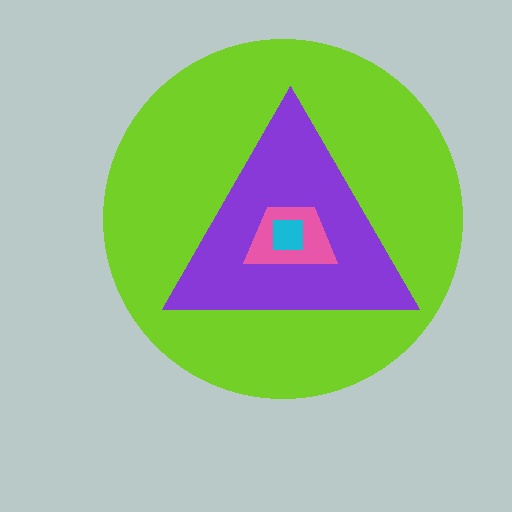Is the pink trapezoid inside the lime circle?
Yes.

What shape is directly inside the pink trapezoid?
The cyan square.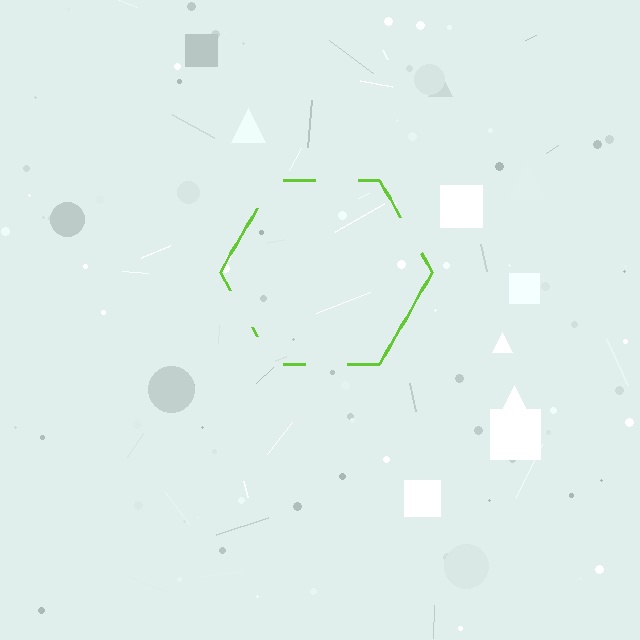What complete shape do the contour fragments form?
The contour fragments form a hexagon.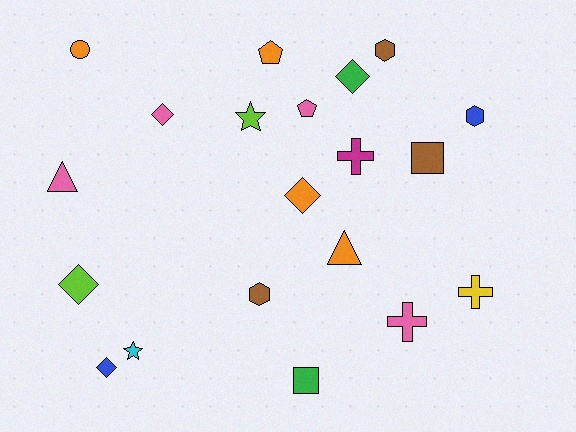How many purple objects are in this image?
There are no purple objects.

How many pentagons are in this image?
There are 2 pentagons.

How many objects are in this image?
There are 20 objects.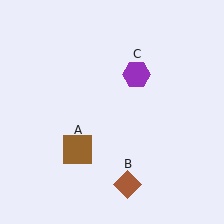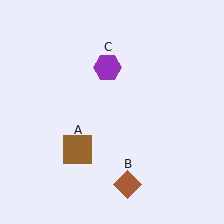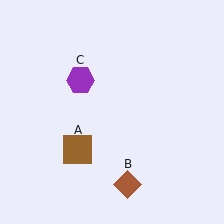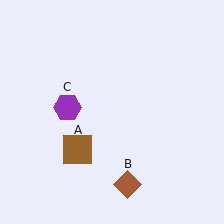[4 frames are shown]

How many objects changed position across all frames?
1 object changed position: purple hexagon (object C).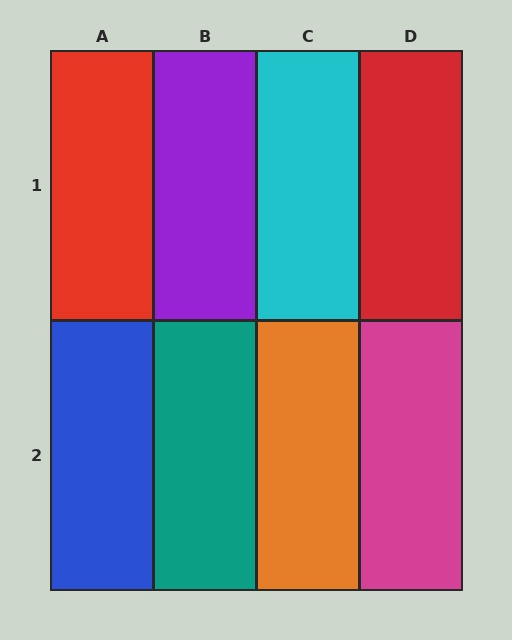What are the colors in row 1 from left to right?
Red, purple, cyan, red.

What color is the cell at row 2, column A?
Blue.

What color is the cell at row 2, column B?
Teal.